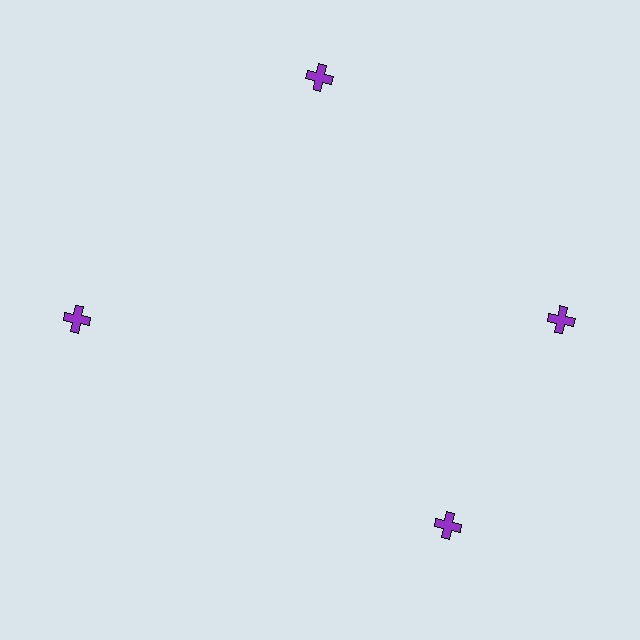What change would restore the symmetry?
The symmetry would be restored by rotating it back into even spacing with its neighbors so that all 4 crosses sit at equal angles and equal distance from the center.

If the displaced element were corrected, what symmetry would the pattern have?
It would have 4-fold rotational symmetry — the pattern would map onto itself every 90 degrees.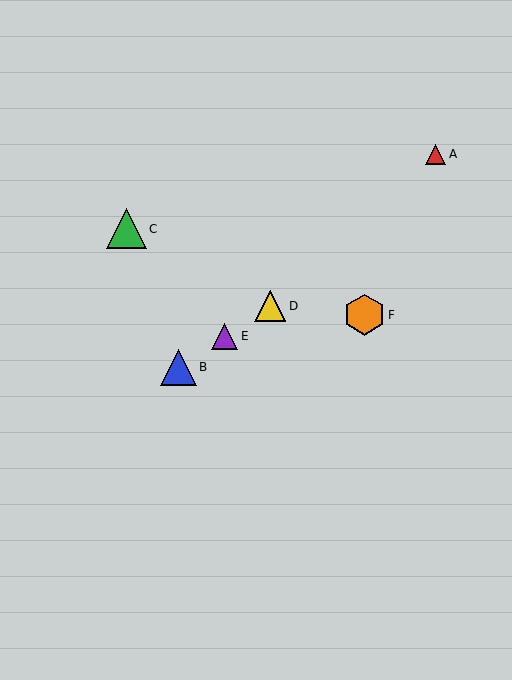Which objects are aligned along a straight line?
Objects B, D, E are aligned along a straight line.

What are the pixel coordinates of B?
Object B is at (178, 367).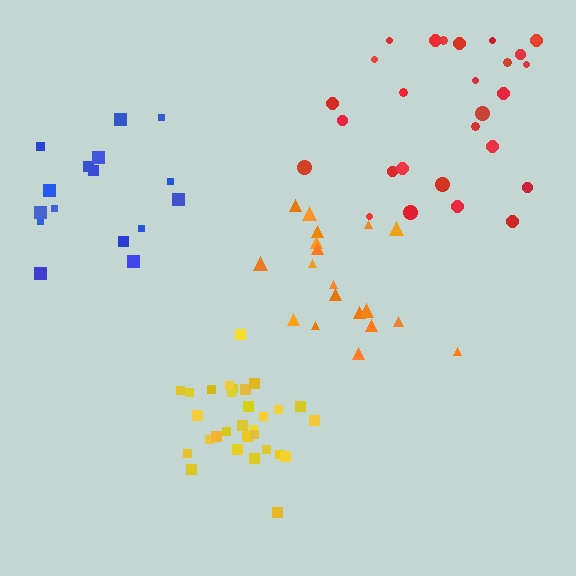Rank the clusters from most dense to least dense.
yellow, orange, blue, red.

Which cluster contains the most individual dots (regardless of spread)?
Yellow (30).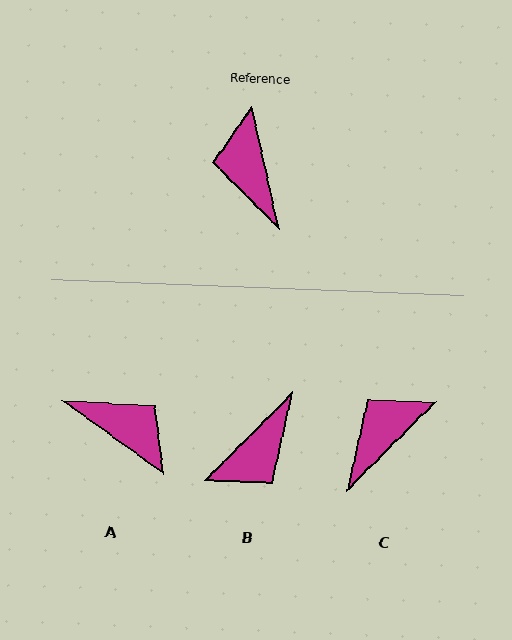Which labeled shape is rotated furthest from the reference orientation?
A, about 139 degrees away.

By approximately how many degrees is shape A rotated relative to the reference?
Approximately 139 degrees clockwise.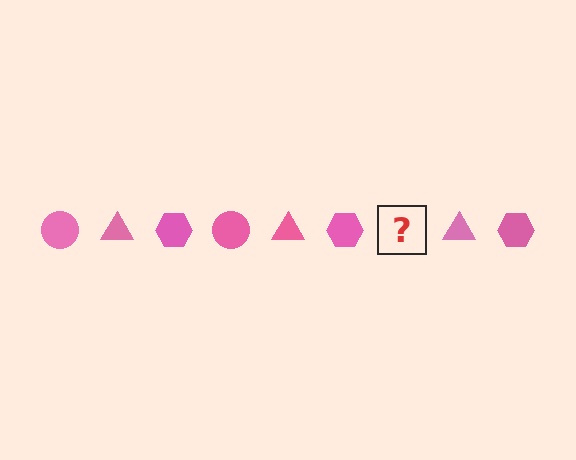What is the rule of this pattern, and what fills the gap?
The rule is that the pattern cycles through circle, triangle, hexagon shapes in pink. The gap should be filled with a pink circle.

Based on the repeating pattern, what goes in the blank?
The blank should be a pink circle.